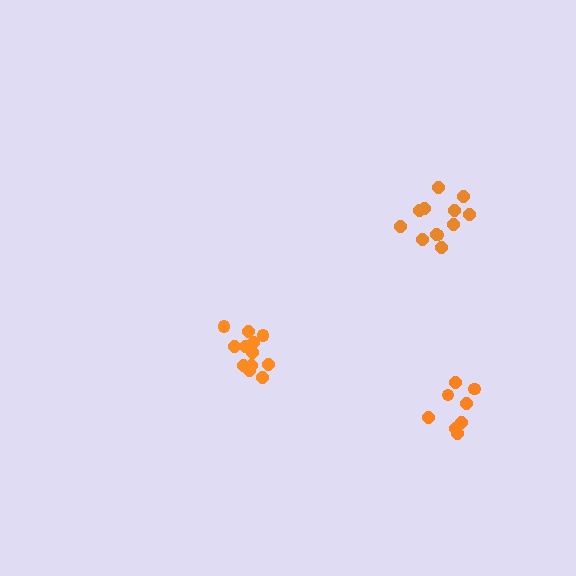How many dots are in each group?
Group 1: 12 dots, Group 2: 12 dots, Group 3: 8 dots (32 total).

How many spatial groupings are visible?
There are 3 spatial groupings.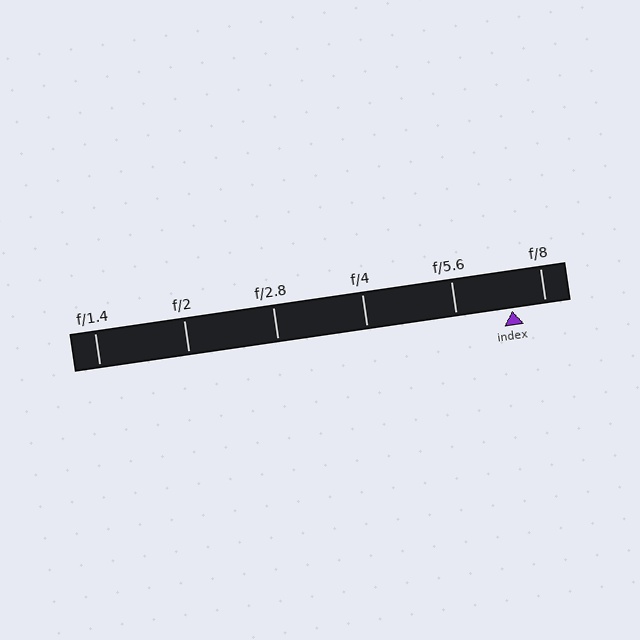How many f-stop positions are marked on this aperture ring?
There are 6 f-stop positions marked.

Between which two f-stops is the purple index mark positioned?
The index mark is between f/5.6 and f/8.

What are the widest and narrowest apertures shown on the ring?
The widest aperture shown is f/1.4 and the narrowest is f/8.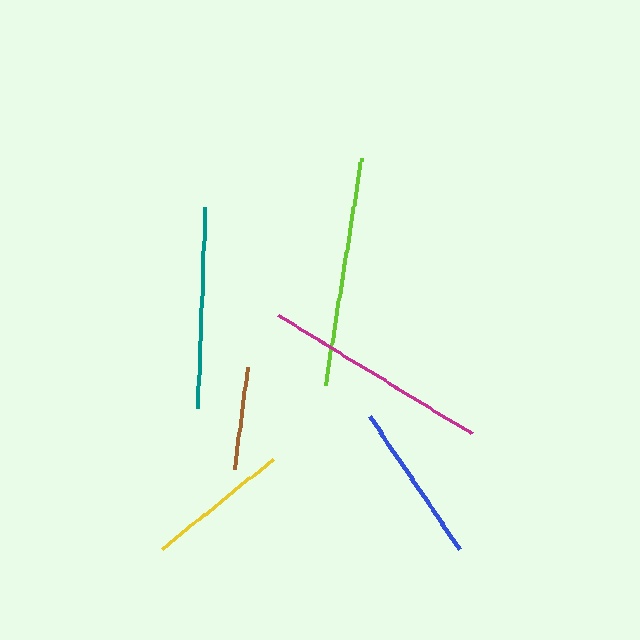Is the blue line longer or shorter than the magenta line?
The magenta line is longer than the blue line.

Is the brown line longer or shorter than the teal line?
The teal line is longer than the brown line.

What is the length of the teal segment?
The teal segment is approximately 201 pixels long.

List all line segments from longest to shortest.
From longest to shortest: lime, magenta, teal, blue, yellow, brown.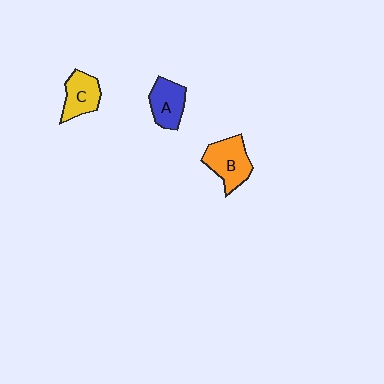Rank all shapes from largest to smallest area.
From largest to smallest: B (orange), A (blue), C (yellow).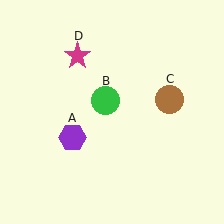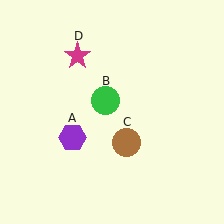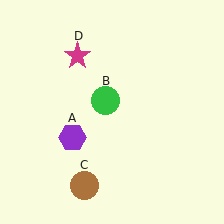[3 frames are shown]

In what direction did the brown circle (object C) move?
The brown circle (object C) moved down and to the left.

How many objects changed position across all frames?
1 object changed position: brown circle (object C).